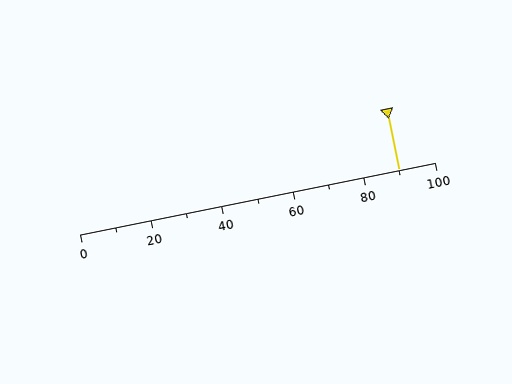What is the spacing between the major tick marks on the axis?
The major ticks are spaced 20 apart.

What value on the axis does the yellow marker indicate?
The marker indicates approximately 90.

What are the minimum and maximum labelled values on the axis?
The axis runs from 0 to 100.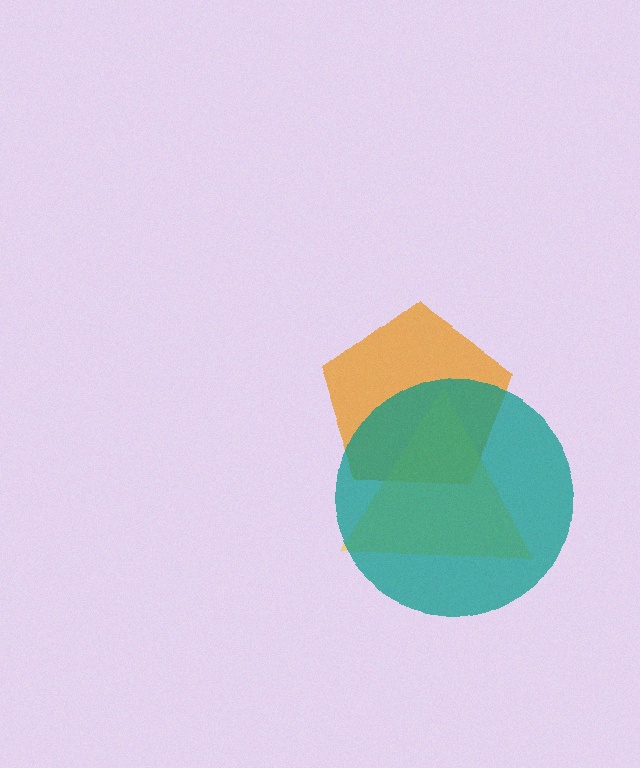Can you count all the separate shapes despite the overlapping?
Yes, there are 3 separate shapes.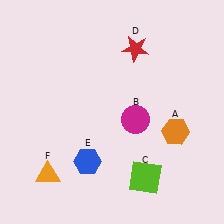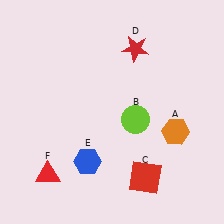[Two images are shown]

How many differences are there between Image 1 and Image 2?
There are 3 differences between the two images.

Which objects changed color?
B changed from magenta to lime. C changed from lime to red. F changed from orange to red.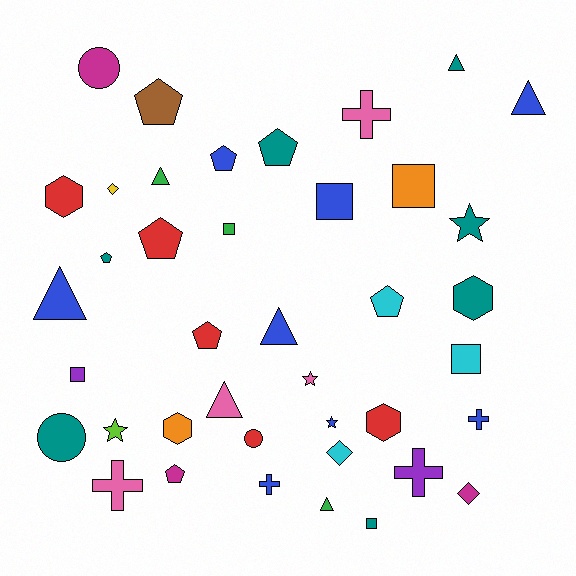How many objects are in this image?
There are 40 objects.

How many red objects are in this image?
There are 5 red objects.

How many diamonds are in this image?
There are 3 diamonds.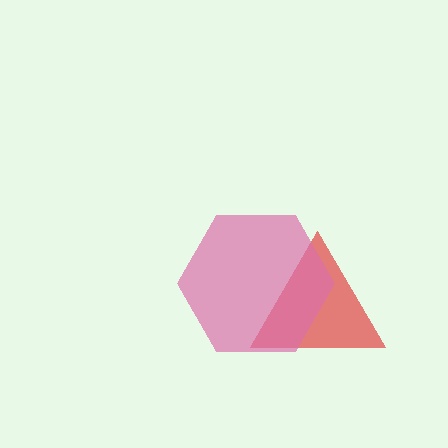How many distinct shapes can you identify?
There are 2 distinct shapes: a red triangle, a pink hexagon.